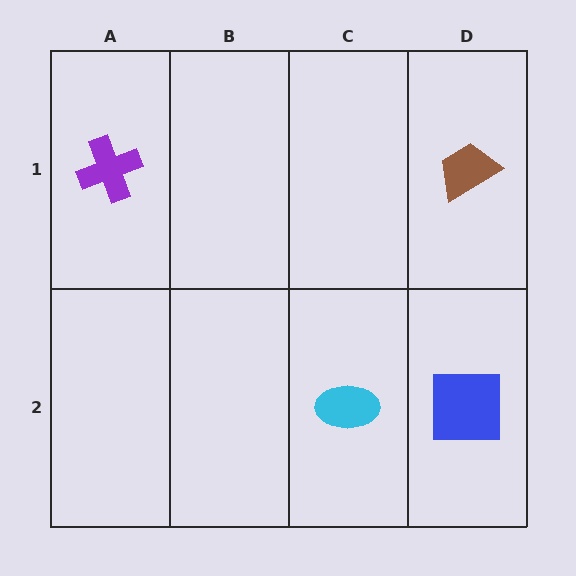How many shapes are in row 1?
2 shapes.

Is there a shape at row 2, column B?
No, that cell is empty.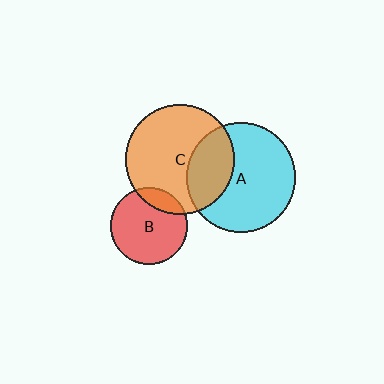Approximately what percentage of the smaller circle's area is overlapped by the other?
Approximately 15%.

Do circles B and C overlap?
Yes.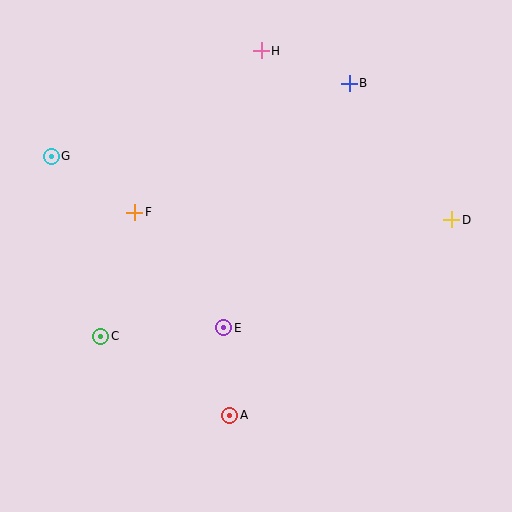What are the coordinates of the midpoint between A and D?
The midpoint between A and D is at (341, 317).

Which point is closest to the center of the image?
Point E at (224, 328) is closest to the center.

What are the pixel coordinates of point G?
Point G is at (51, 156).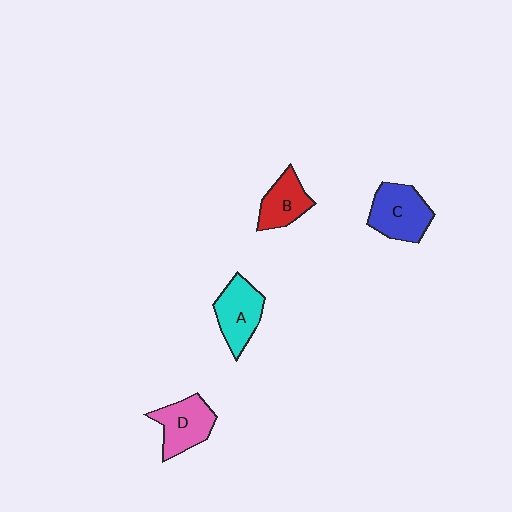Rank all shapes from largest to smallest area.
From largest to smallest: C (blue), D (pink), A (cyan), B (red).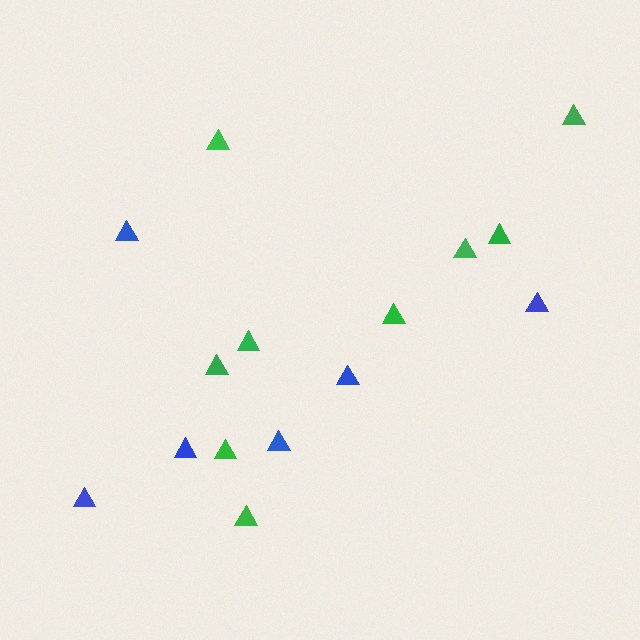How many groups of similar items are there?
There are 2 groups: one group of green triangles (9) and one group of blue triangles (6).